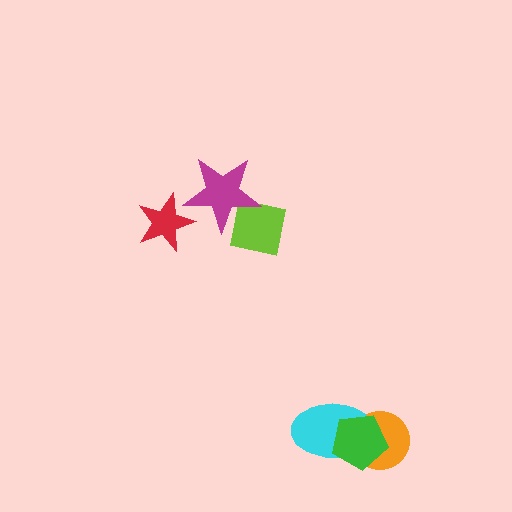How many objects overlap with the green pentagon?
2 objects overlap with the green pentagon.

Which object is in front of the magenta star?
The red star is in front of the magenta star.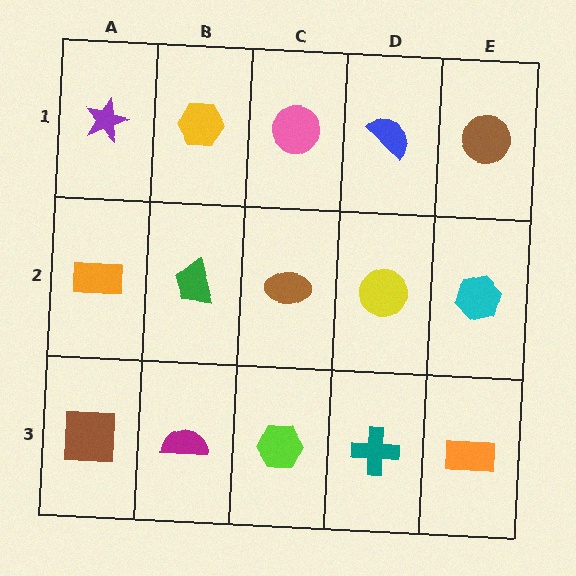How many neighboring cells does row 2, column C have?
4.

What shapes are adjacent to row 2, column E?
A brown circle (row 1, column E), an orange rectangle (row 3, column E), a yellow circle (row 2, column D).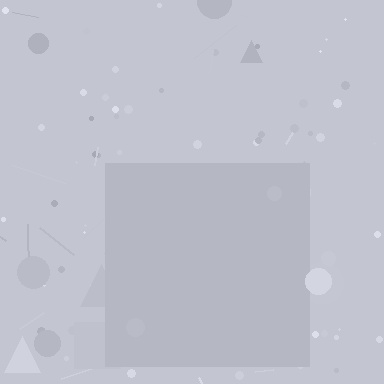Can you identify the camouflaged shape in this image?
The camouflaged shape is a square.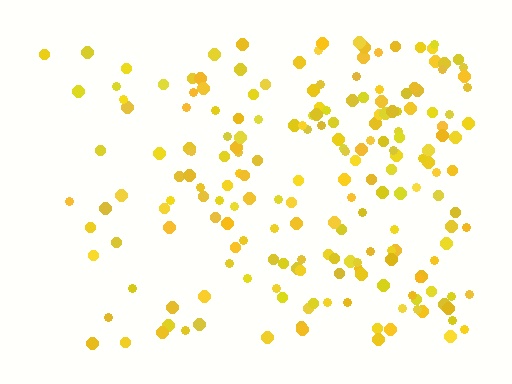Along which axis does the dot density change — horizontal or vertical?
Horizontal.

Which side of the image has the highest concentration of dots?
The right.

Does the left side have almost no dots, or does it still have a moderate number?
Still a moderate number, just noticeably fewer than the right.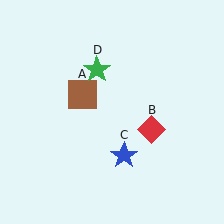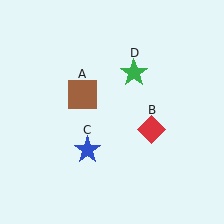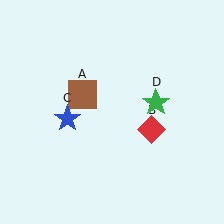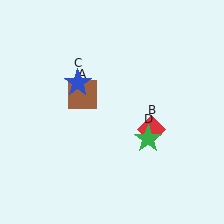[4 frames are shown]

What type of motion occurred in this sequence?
The blue star (object C), green star (object D) rotated clockwise around the center of the scene.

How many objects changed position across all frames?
2 objects changed position: blue star (object C), green star (object D).